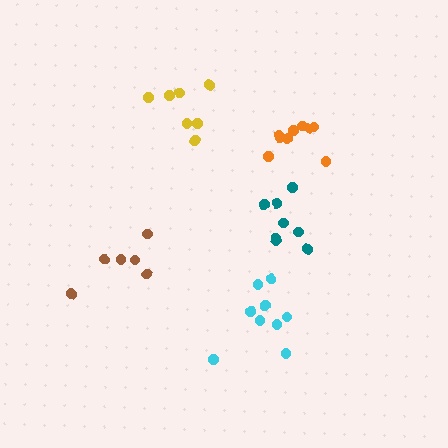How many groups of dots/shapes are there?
There are 5 groups.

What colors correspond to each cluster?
The clusters are colored: teal, cyan, brown, yellow, orange.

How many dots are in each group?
Group 1: 8 dots, Group 2: 9 dots, Group 3: 6 dots, Group 4: 7 dots, Group 5: 10 dots (40 total).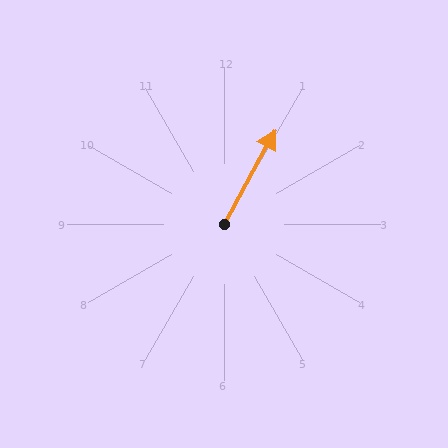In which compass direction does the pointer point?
Northeast.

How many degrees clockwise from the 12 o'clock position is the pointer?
Approximately 29 degrees.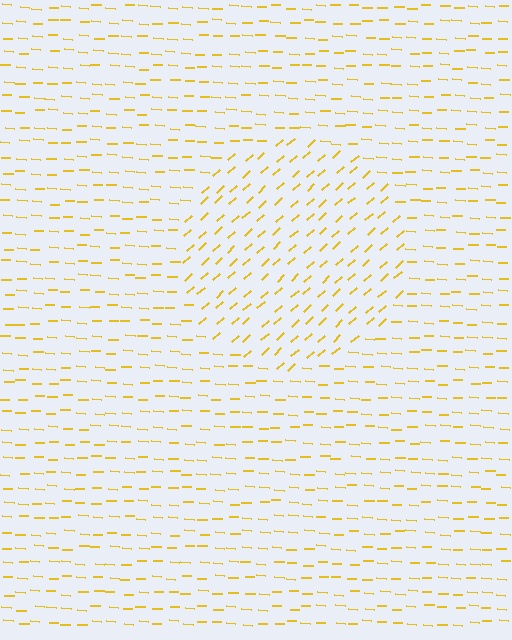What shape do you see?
I see a circle.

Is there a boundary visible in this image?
Yes, there is a texture boundary formed by a change in line orientation.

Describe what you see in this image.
The image is filled with small yellow line segments. A circle region in the image has lines oriented differently from the surrounding lines, creating a visible texture boundary.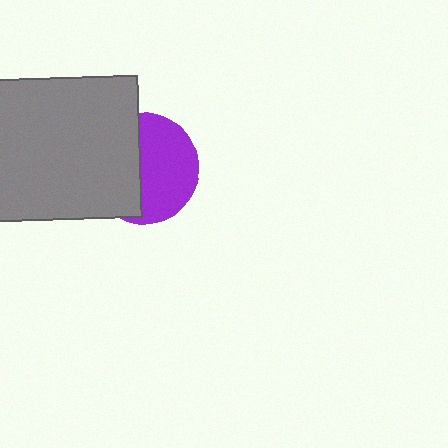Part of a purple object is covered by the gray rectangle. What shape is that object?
It is a circle.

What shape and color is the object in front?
The object in front is a gray rectangle.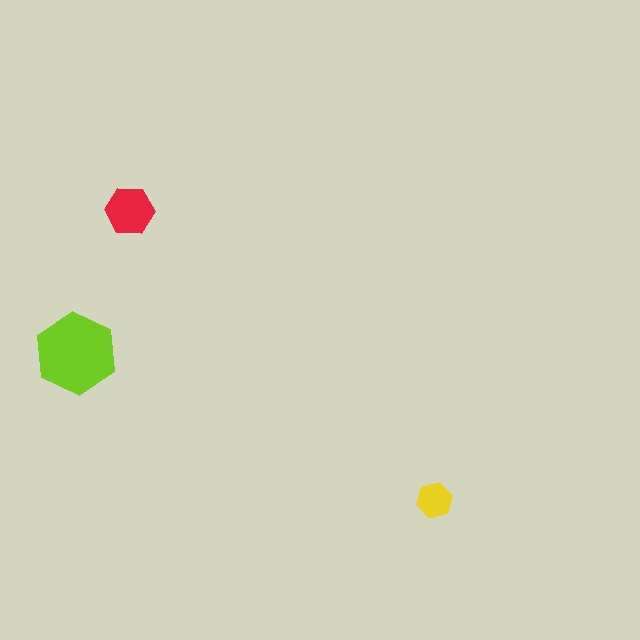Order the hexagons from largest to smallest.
the lime one, the red one, the yellow one.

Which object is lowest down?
The yellow hexagon is bottommost.